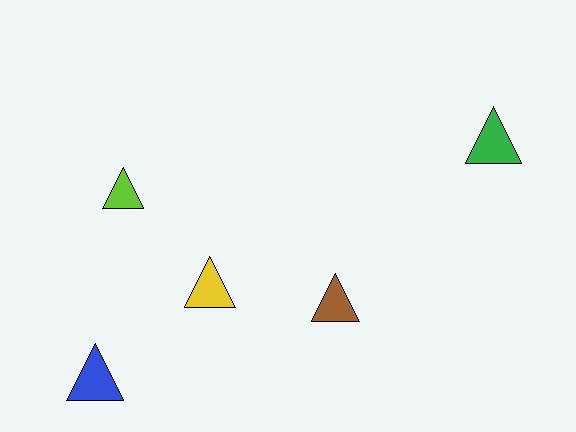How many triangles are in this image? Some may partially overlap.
There are 5 triangles.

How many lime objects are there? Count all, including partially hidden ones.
There is 1 lime object.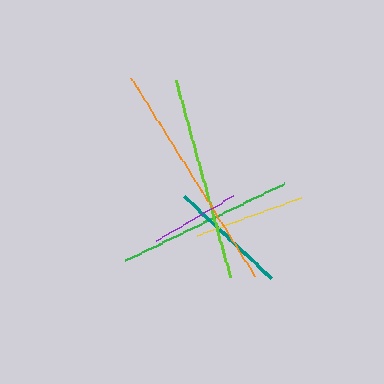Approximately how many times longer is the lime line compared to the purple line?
The lime line is approximately 2.3 times the length of the purple line.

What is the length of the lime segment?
The lime segment is approximately 205 pixels long.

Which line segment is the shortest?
The purple line is the shortest at approximately 89 pixels.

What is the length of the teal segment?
The teal segment is approximately 120 pixels long.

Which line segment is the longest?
The orange line is the longest at approximately 233 pixels.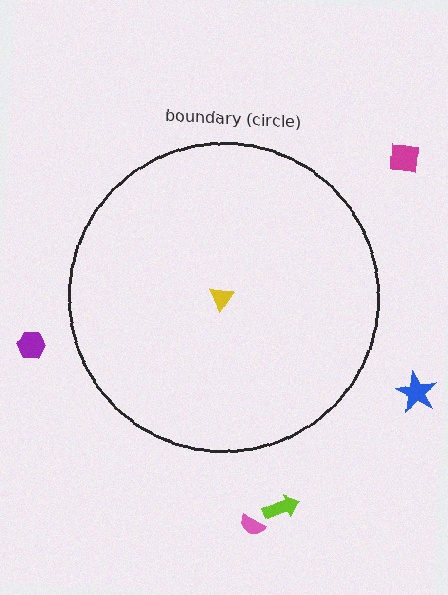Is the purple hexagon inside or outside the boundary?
Outside.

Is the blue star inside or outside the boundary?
Outside.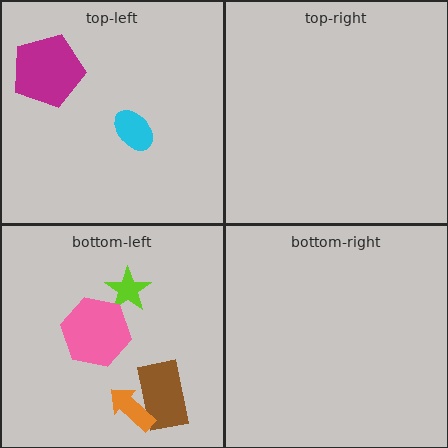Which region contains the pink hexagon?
The bottom-left region.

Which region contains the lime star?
The bottom-left region.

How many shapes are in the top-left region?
2.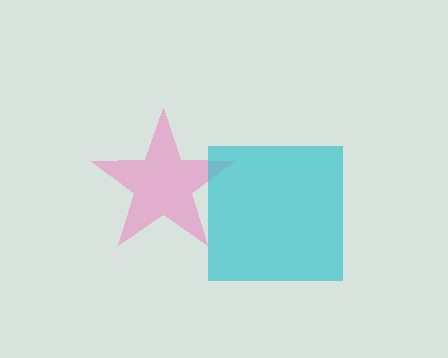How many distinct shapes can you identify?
There are 2 distinct shapes: a pink star, a cyan square.